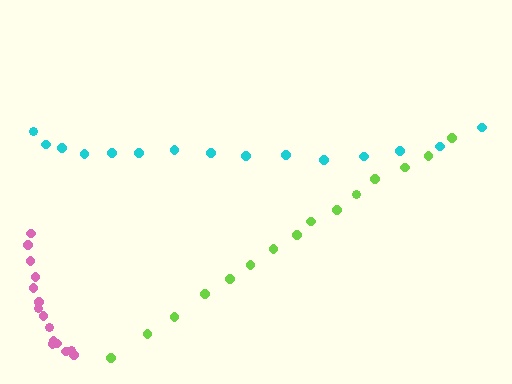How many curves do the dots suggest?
There are 3 distinct paths.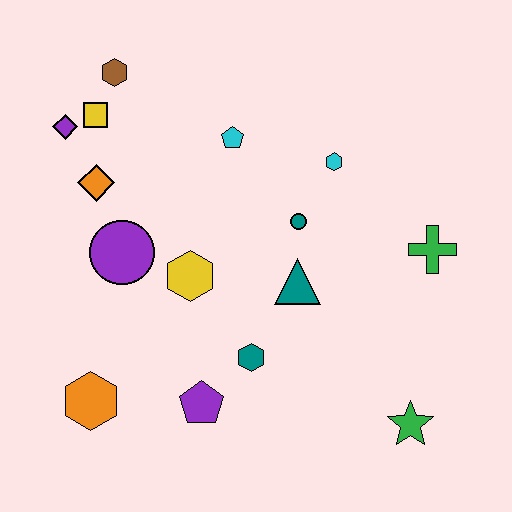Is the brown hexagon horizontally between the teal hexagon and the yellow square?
Yes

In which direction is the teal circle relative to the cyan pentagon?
The teal circle is below the cyan pentagon.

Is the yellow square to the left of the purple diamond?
No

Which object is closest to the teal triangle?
The teal circle is closest to the teal triangle.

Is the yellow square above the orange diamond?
Yes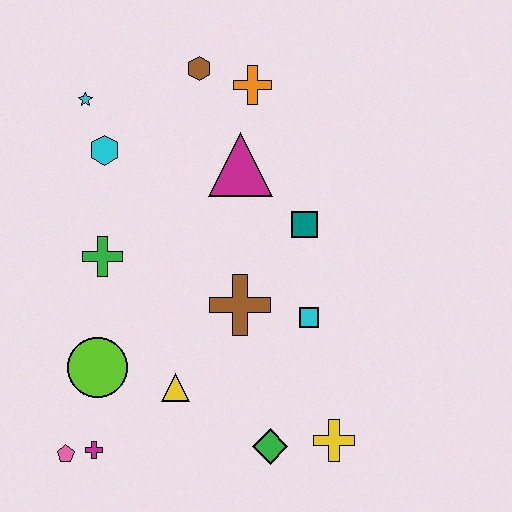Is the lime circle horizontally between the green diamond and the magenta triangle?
No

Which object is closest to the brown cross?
The cyan square is closest to the brown cross.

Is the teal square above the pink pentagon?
Yes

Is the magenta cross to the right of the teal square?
No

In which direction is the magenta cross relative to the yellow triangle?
The magenta cross is to the left of the yellow triangle.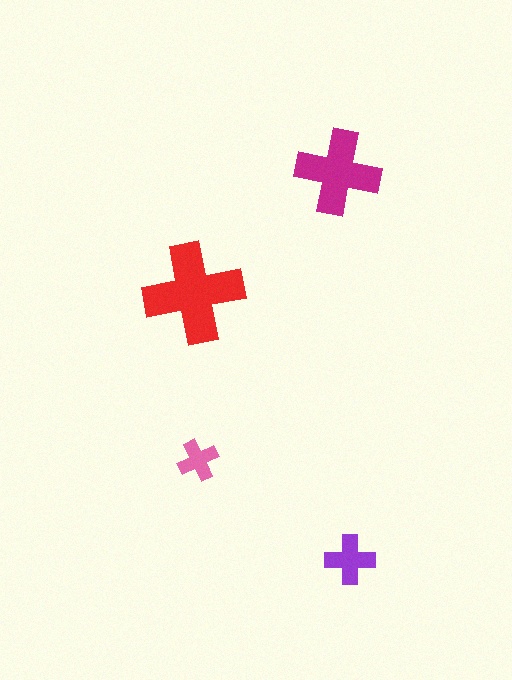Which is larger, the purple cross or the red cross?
The red one.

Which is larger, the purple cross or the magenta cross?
The magenta one.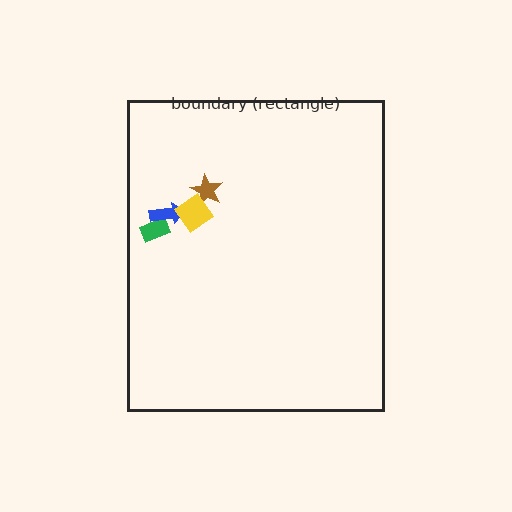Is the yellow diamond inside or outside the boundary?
Inside.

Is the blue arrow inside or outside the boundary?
Inside.